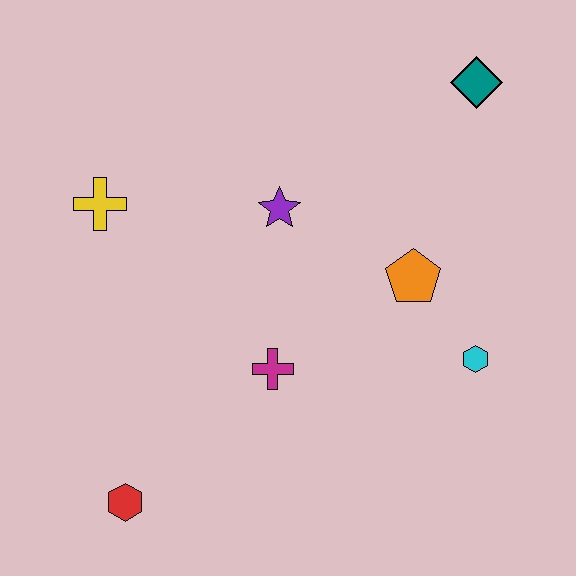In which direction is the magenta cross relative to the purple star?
The magenta cross is below the purple star.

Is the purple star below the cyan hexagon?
No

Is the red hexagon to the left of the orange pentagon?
Yes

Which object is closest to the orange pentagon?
The cyan hexagon is closest to the orange pentagon.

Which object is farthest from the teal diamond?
The red hexagon is farthest from the teal diamond.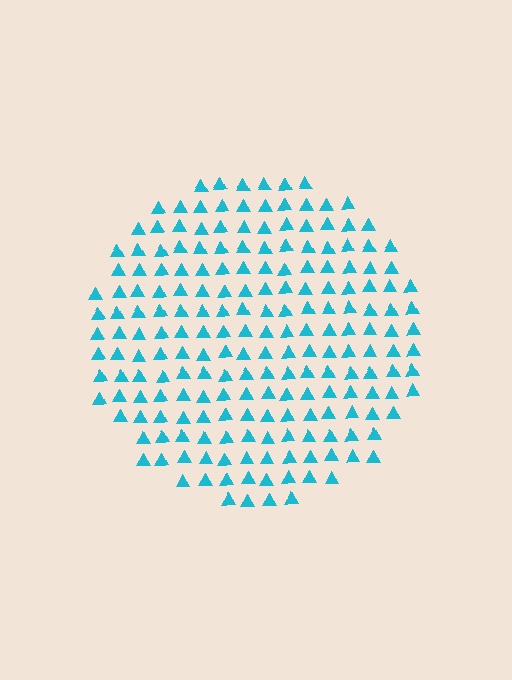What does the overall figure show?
The overall figure shows a circle.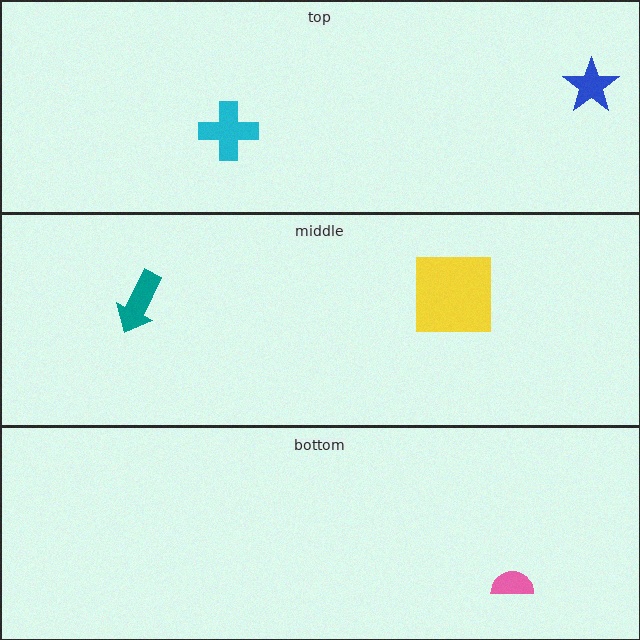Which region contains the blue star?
The top region.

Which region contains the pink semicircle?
The bottom region.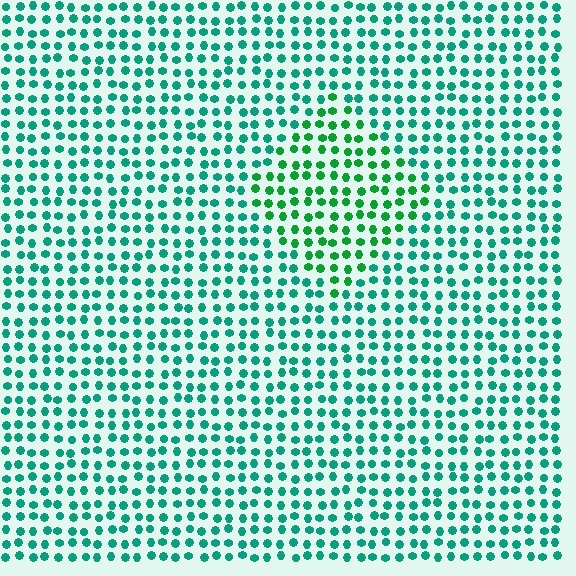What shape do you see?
I see a diamond.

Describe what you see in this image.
The image is filled with small teal elements in a uniform arrangement. A diamond-shaped region is visible where the elements are tinted to a slightly different hue, forming a subtle color boundary.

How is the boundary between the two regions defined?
The boundary is defined purely by a slight shift in hue (about 31 degrees). Spacing, size, and orientation are identical on both sides.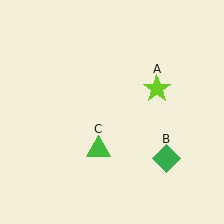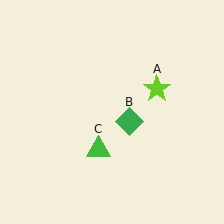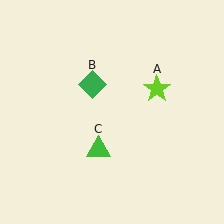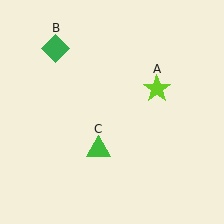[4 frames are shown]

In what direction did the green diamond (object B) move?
The green diamond (object B) moved up and to the left.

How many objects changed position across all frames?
1 object changed position: green diamond (object B).